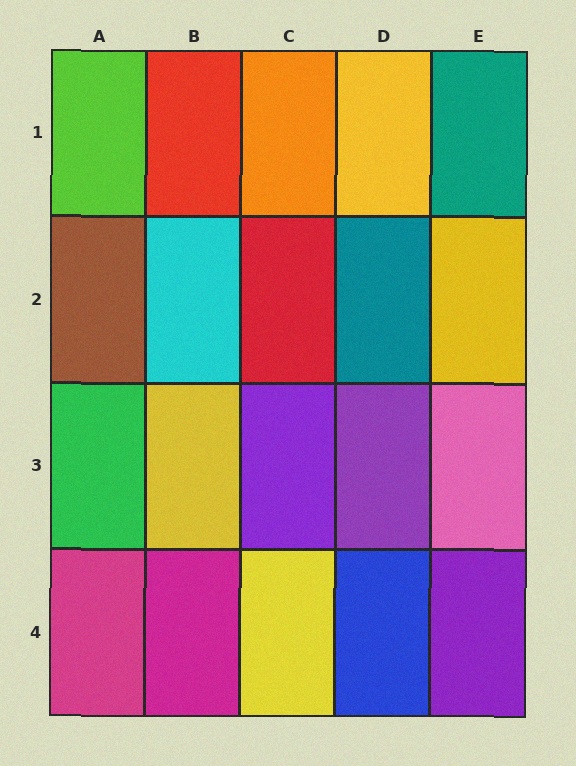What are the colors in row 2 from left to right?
Brown, cyan, red, teal, yellow.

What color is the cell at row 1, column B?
Red.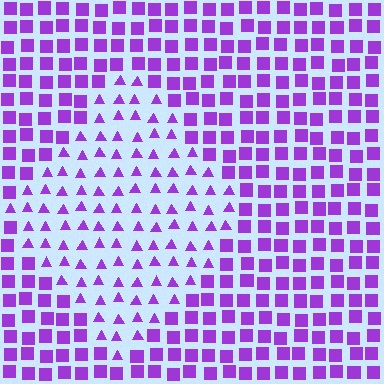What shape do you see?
I see a diamond.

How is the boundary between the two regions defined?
The boundary is defined by a change in element shape: triangles inside vs. squares outside. All elements share the same color and spacing.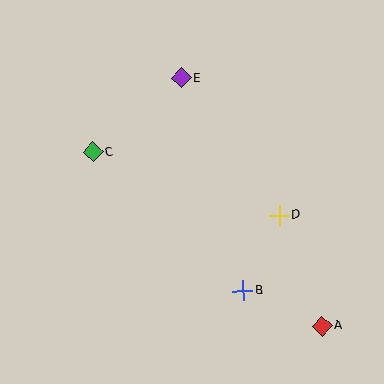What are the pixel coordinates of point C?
Point C is at (93, 152).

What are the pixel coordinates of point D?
Point D is at (279, 215).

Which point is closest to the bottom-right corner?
Point A is closest to the bottom-right corner.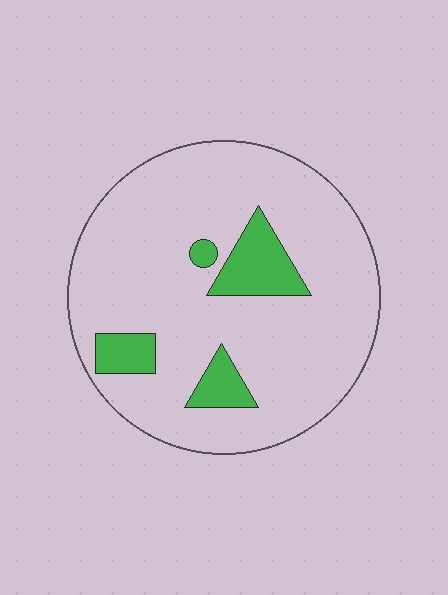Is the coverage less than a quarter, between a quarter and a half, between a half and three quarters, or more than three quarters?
Less than a quarter.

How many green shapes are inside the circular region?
4.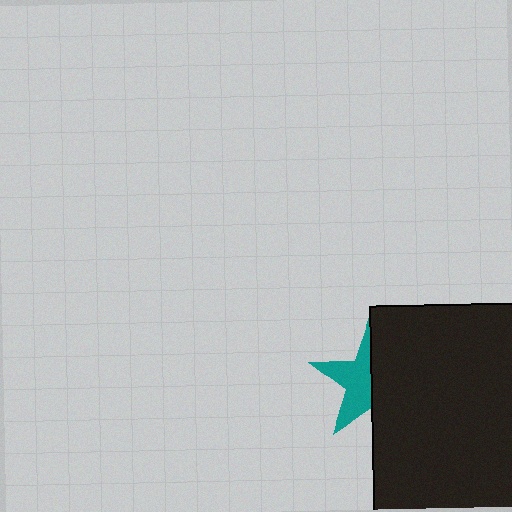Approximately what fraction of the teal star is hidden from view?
Roughly 52% of the teal star is hidden behind the black rectangle.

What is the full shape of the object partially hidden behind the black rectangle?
The partially hidden object is a teal star.